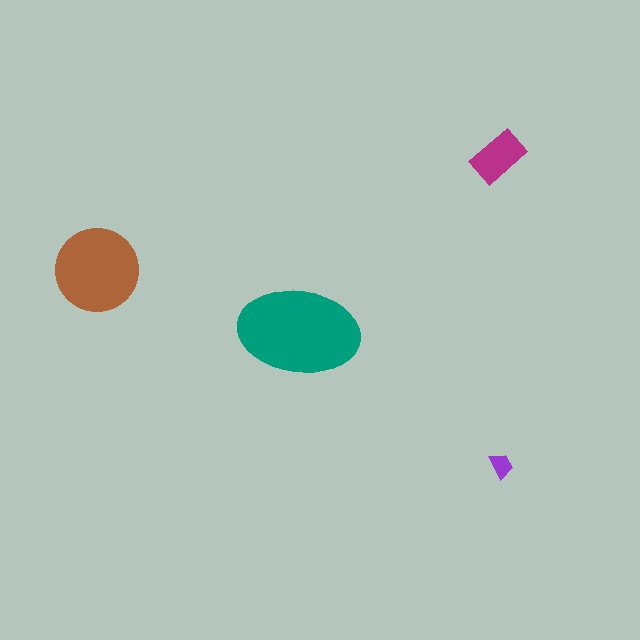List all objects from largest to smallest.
The teal ellipse, the brown circle, the magenta rectangle, the purple trapezoid.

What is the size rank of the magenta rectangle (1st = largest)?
3rd.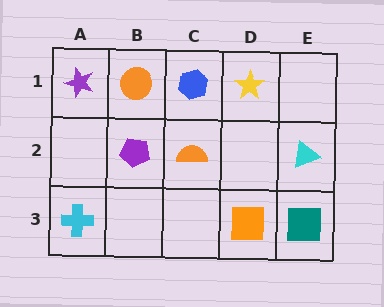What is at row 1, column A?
A purple star.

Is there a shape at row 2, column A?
No, that cell is empty.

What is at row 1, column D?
A yellow star.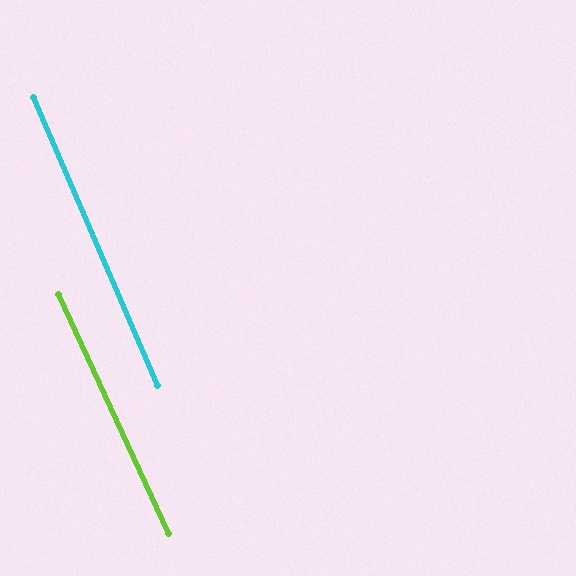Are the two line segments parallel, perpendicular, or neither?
Parallel — their directions differ by only 1.5°.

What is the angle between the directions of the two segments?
Approximately 1 degree.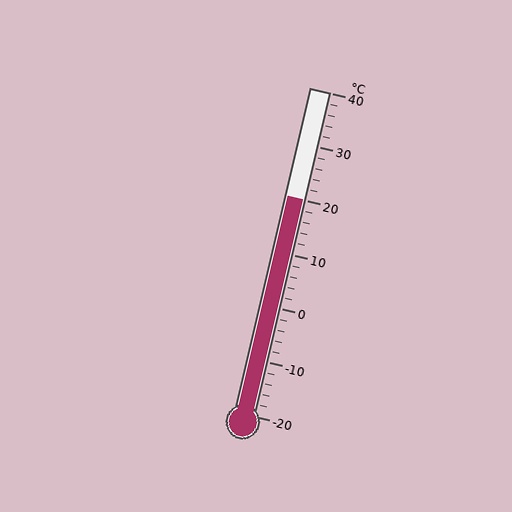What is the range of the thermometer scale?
The thermometer scale ranges from -20°C to 40°C.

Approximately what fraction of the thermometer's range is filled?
The thermometer is filled to approximately 65% of its range.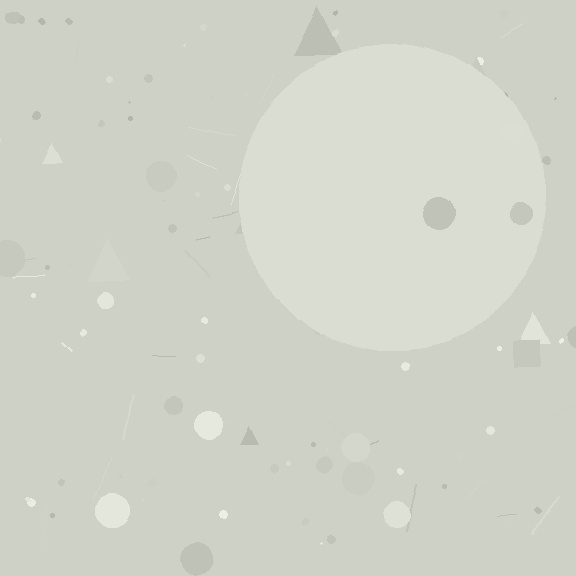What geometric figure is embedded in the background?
A circle is embedded in the background.